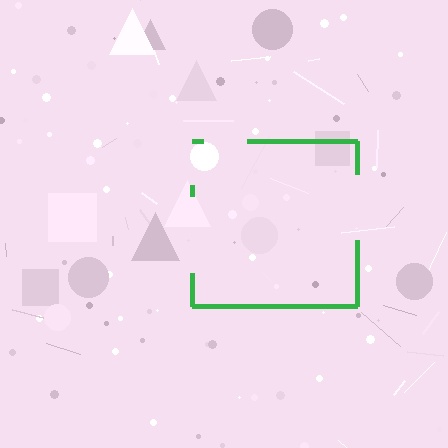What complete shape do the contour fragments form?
The contour fragments form a square.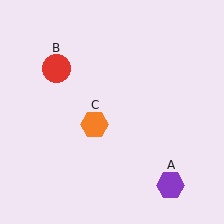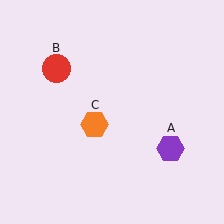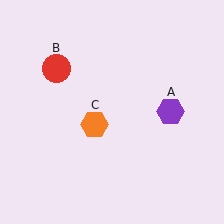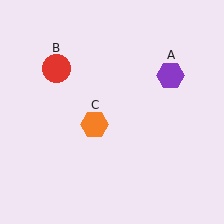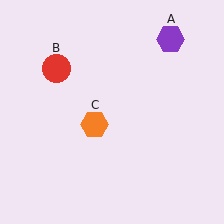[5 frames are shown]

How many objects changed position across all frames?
1 object changed position: purple hexagon (object A).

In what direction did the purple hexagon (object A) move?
The purple hexagon (object A) moved up.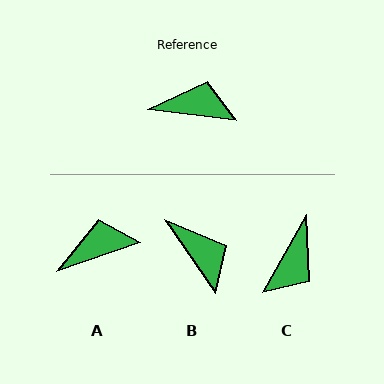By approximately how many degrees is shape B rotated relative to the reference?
Approximately 49 degrees clockwise.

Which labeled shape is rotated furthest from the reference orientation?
C, about 112 degrees away.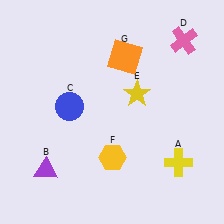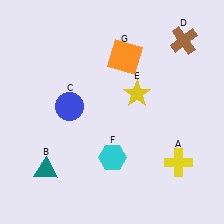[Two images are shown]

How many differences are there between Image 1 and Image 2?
There are 3 differences between the two images.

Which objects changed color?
B changed from purple to teal. D changed from pink to brown. F changed from yellow to cyan.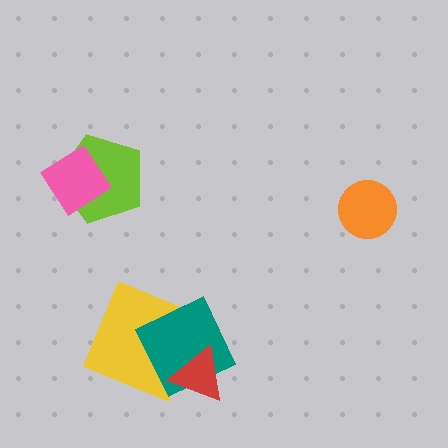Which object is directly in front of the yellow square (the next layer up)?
The teal square is directly in front of the yellow square.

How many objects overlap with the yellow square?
2 objects overlap with the yellow square.